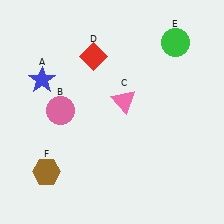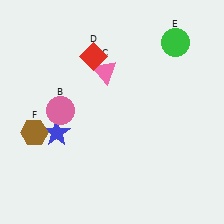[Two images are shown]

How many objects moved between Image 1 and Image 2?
3 objects moved between the two images.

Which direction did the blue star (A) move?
The blue star (A) moved down.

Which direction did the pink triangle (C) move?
The pink triangle (C) moved up.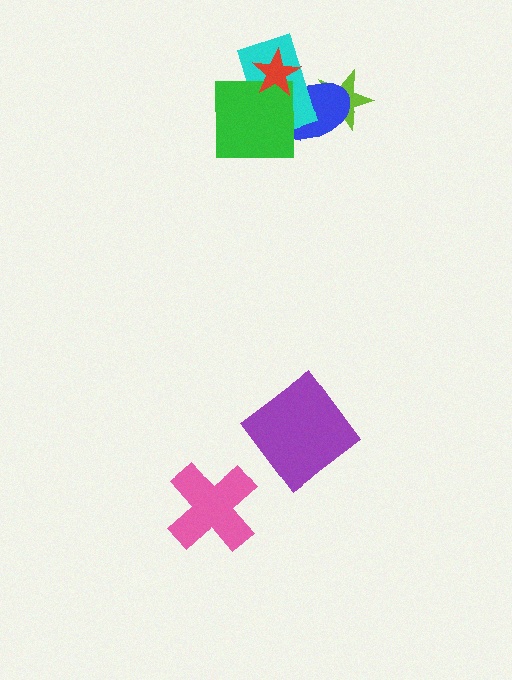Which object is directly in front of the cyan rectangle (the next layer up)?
The green square is directly in front of the cyan rectangle.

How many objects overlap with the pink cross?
0 objects overlap with the pink cross.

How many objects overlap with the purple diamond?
0 objects overlap with the purple diamond.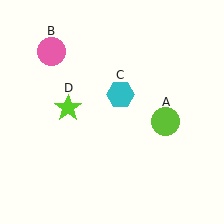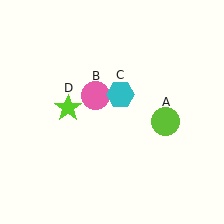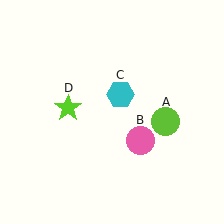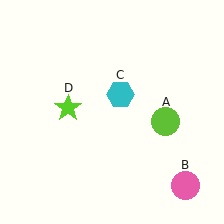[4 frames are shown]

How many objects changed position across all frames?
1 object changed position: pink circle (object B).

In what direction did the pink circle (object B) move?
The pink circle (object B) moved down and to the right.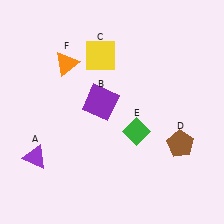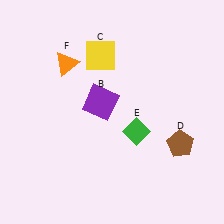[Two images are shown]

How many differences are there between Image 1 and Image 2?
There is 1 difference between the two images.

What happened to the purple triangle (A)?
The purple triangle (A) was removed in Image 2. It was in the bottom-left area of Image 1.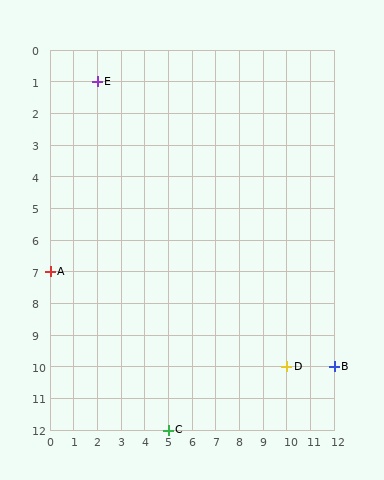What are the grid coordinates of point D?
Point D is at grid coordinates (10, 10).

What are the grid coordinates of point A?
Point A is at grid coordinates (0, 7).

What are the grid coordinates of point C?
Point C is at grid coordinates (5, 12).